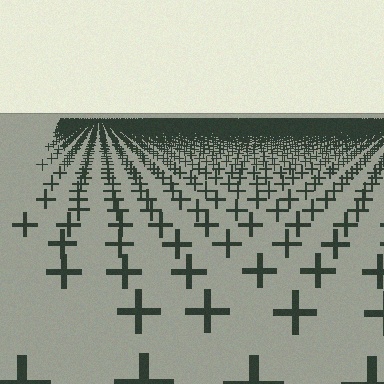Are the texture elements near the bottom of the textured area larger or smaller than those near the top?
Larger. Near the bottom, elements are closer to the viewer and appear at a bigger on-screen size.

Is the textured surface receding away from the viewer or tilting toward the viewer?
The surface is receding away from the viewer. Texture elements get smaller and denser toward the top.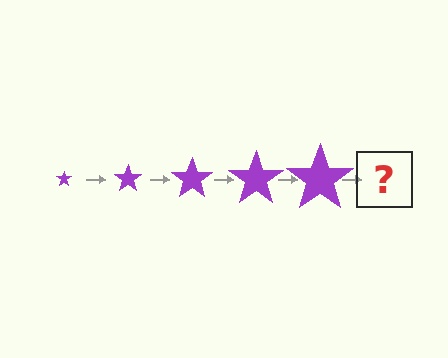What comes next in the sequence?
The next element should be a purple star, larger than the previous one.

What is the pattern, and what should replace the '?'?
The pattern is that the star gets progressively larger each step. The '?' should be a purple star, larger than the previous one.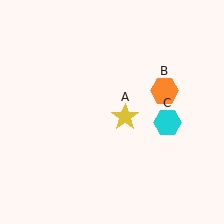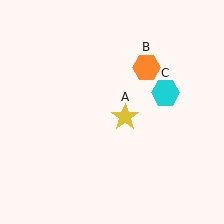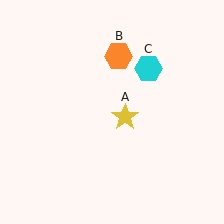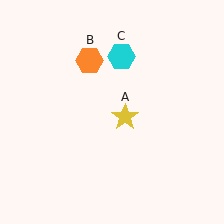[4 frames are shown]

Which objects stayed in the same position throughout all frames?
Yellow star (object A) remained stationary.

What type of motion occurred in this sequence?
The orange hexagon (object B), cyan hexagon (object C) rotated counterclockwise around the center of the scene.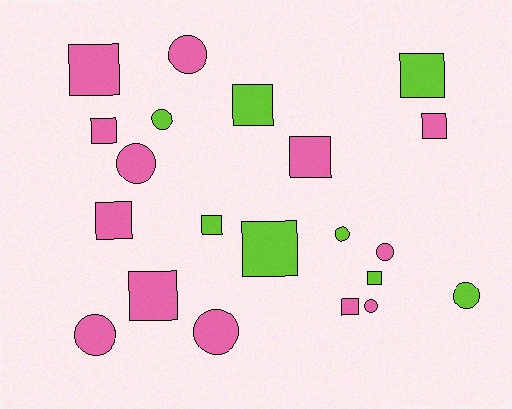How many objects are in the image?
There are 21 objects.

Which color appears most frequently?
Pink, with 13 objects.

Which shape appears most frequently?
Square, with 12 objects.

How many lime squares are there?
There are 5 lime squares.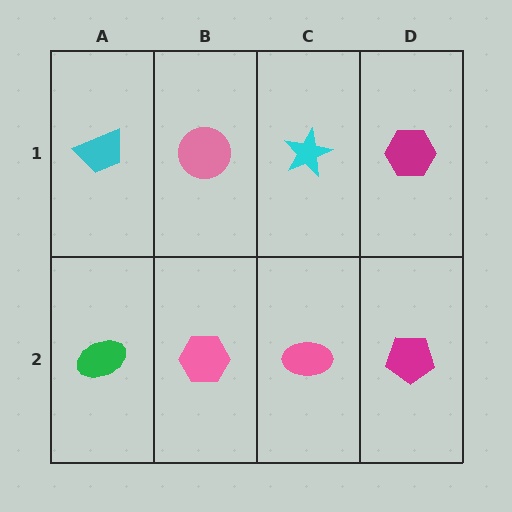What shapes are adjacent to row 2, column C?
A cyan star (row 1, column C), a pink hexagon (row 2, column B), a magenta pentagon (row 2, column D).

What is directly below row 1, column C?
A pink ellipse.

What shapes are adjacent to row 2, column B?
A pink circle (row 1, column B), a green ellipse (row 2, column A), a pink ellipse (row 2, column C).